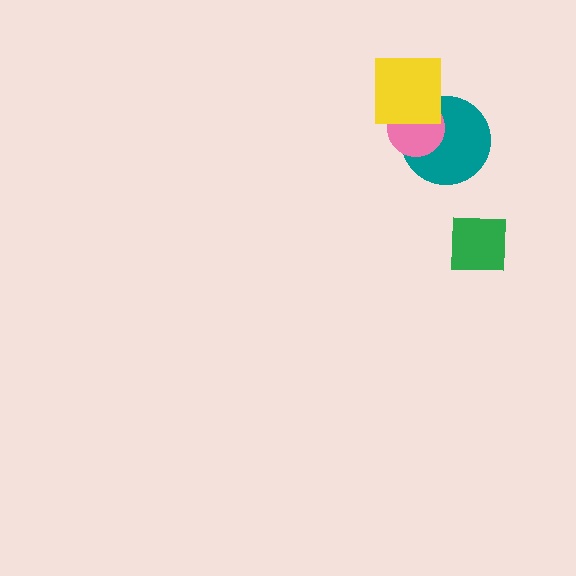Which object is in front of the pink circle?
The yellow square is in front of the pink circle.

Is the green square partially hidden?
No, no other shape covers it.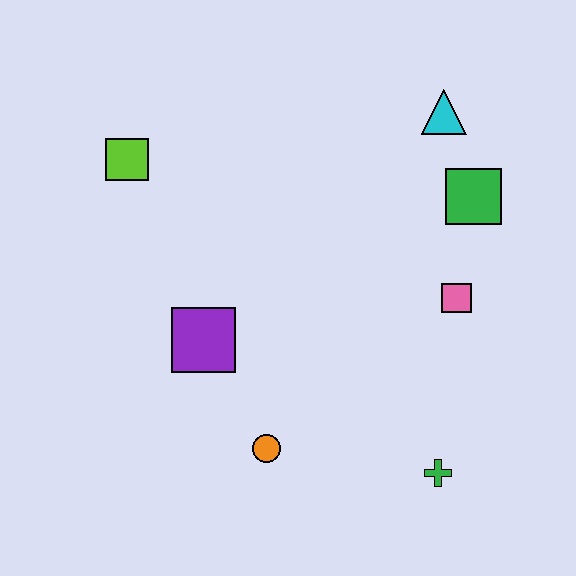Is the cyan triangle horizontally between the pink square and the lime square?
Yes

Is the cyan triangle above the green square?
Yes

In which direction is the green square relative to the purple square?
The green square is to the right of the purple square.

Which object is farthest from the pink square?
The lime square is farthest from the pink square.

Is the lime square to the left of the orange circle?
Yes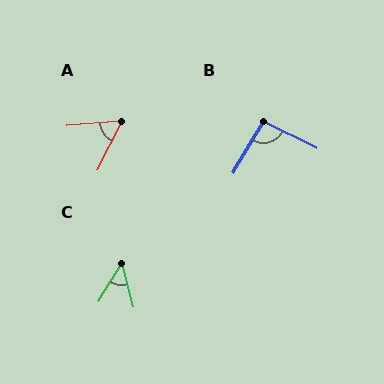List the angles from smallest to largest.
C (45°), A (58°), B (94°).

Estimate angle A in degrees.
Approximately 58 degrees.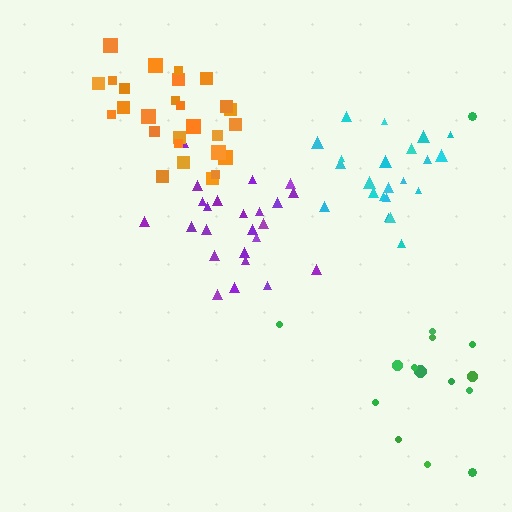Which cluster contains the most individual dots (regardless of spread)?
Orange (27).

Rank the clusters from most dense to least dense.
cyan, orange, purple, green.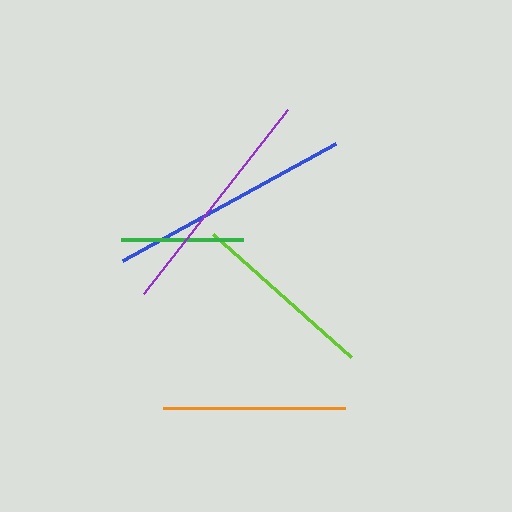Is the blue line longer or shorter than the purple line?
The blue line is longer than the purple line.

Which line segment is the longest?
The blue line is the longest at approximately 243 pixels.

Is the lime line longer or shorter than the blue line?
The blue line is longer than the lime line.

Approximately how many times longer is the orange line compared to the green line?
The orange line is approximately 1.5 times the length of the green line.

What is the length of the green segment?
The green segment is approximately 122 pixels long.